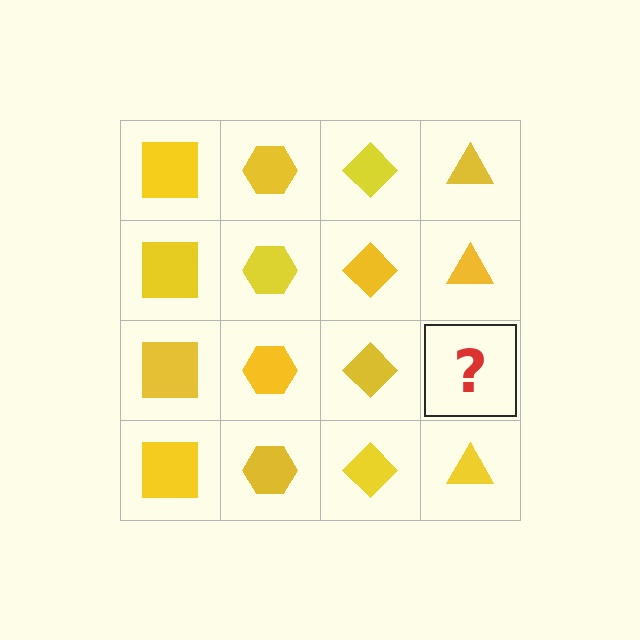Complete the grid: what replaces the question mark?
The question mark should be replaced with a yellow triangle.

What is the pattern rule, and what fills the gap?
The rule is that each column has a consistent shape. The gap should be filled with a yellow triangle.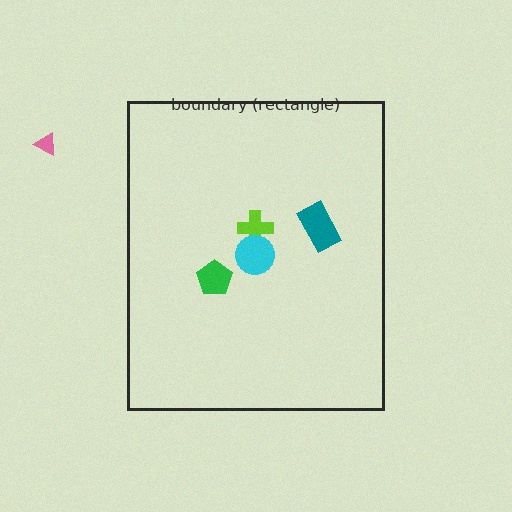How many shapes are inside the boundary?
4 inside, 1 outside.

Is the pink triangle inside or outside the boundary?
Outside.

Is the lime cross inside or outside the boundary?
Inside.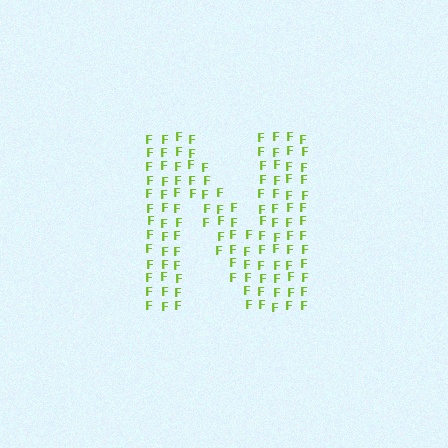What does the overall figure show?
The overall figure shows the letter N.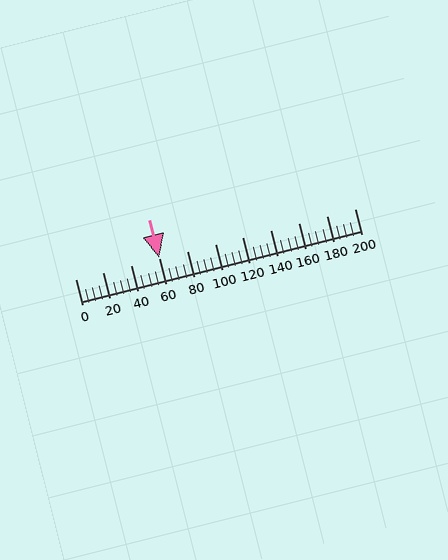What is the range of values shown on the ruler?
The ruler shows values from 0 to 200.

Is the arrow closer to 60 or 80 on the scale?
The arrow is closer to 60.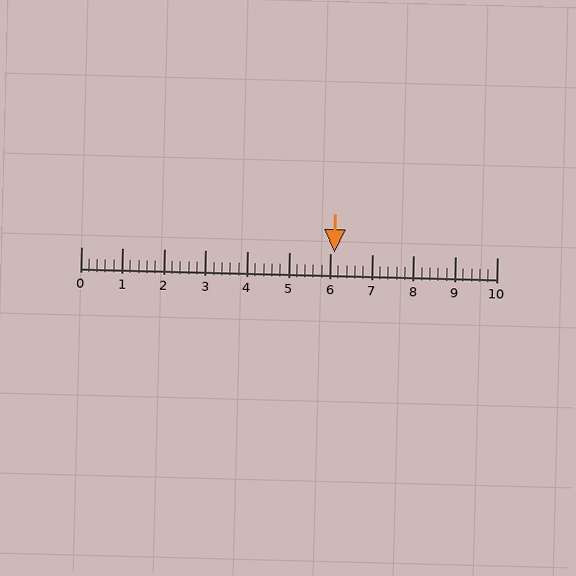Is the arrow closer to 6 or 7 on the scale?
The arrow is closer to 6.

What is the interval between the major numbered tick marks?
The major tick marks are spaced 1 units apart.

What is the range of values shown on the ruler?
The ruler shows values from 0 to 10.